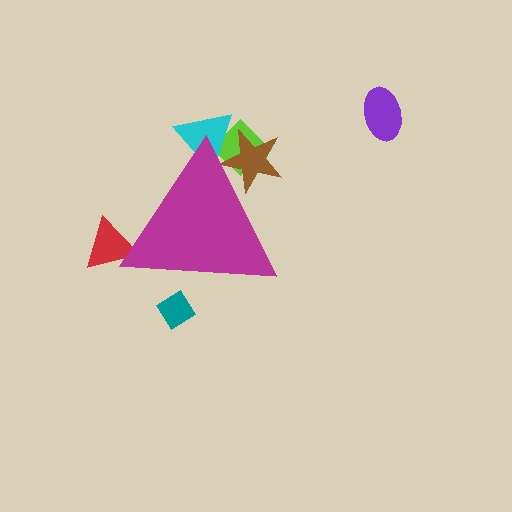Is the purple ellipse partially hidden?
No, the purple ellipse is fully visible.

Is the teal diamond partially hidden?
Yes, the teal diamond is partially hidden behind the magenta triangle.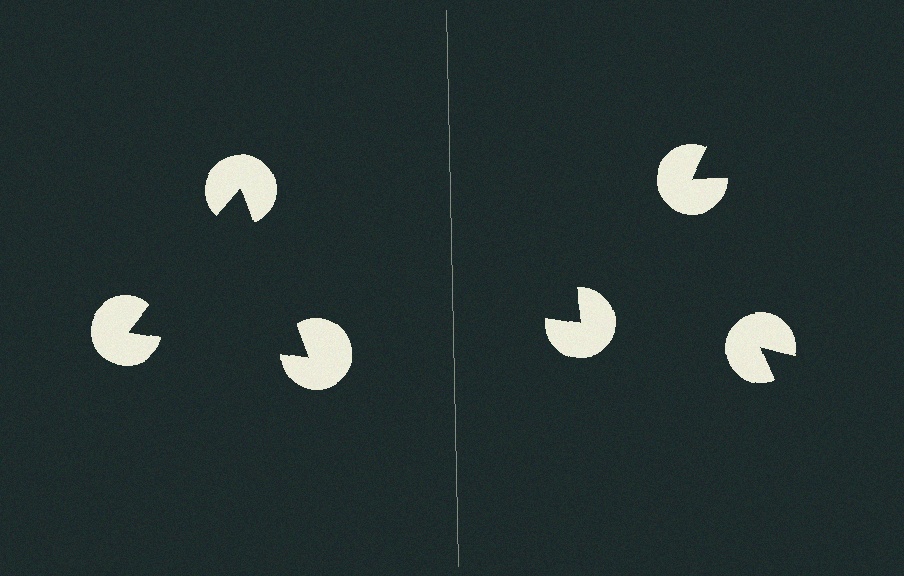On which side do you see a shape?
An illusory triangle appears on the left side. On the right side the wedge cuts are rotated, so no coherent shape forms.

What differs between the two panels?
The pac-man discs are positioned identically on both sides; only the wedge orientations differ. On the left they align to a triangle; on the right they are misaligned.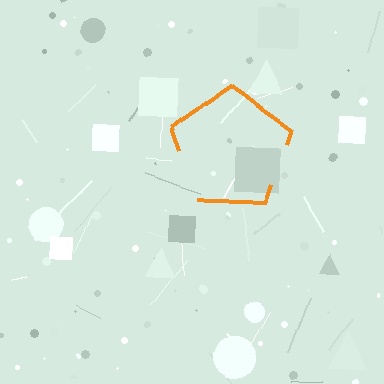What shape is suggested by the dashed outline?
The dashed outline suggests a pentagon.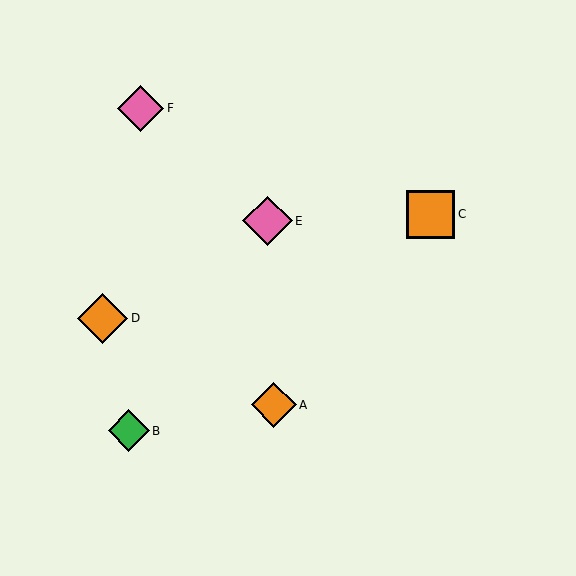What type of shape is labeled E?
Shape E is a pink diamond.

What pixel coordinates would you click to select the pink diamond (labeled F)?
Click at (141, 108) to select the pink diamond F.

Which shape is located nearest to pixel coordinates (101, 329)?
The orange diamond (labeled D) at (103, 318) is nearest to that location.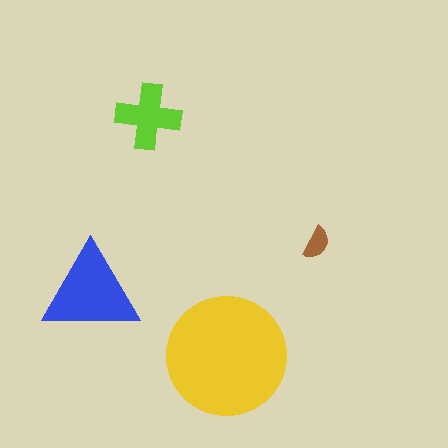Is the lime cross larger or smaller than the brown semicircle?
Larger.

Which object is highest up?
The lime cross is topmost.